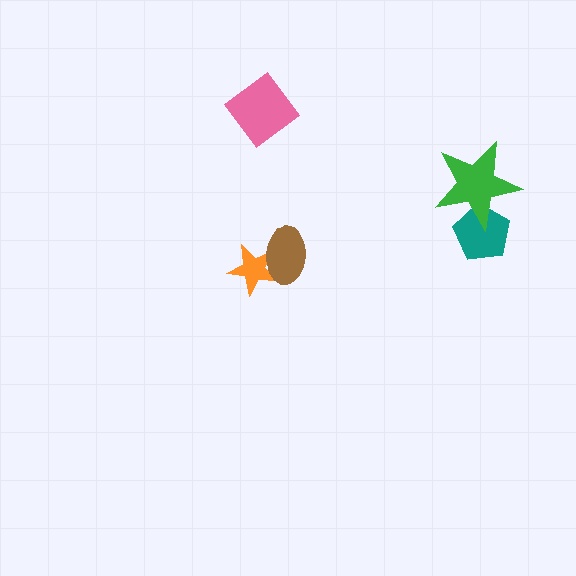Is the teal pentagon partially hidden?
Yes, it is partially covered by another shape.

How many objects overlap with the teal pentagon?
1 object overlaps with the teal pentagon.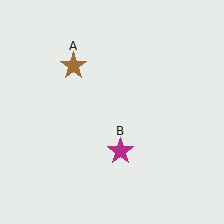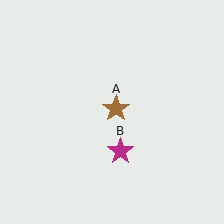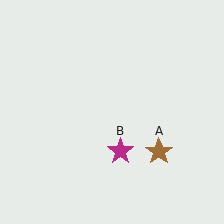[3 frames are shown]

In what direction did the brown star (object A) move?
The brown star (object A) moved down and to the right.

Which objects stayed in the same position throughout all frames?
Magenta star (object B) remained stationary.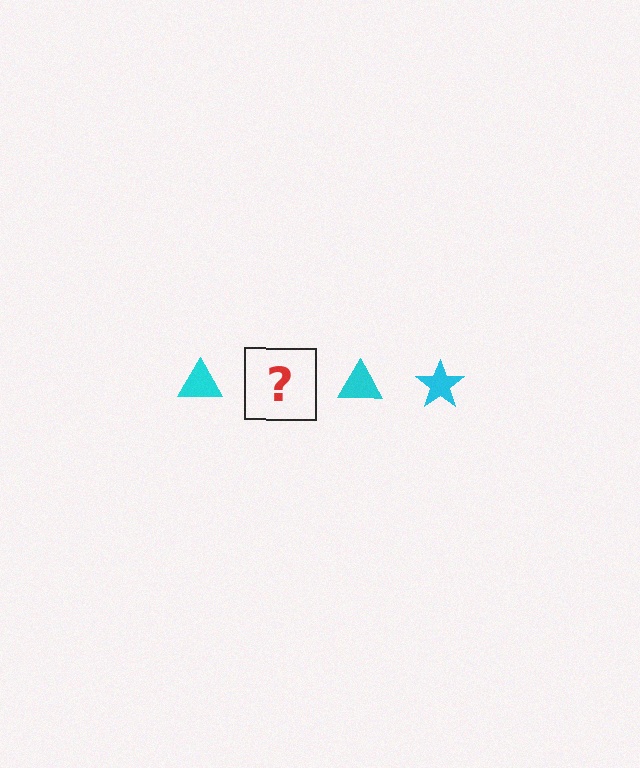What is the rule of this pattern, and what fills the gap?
The rule is that the pattern cycles through triangle, star shapes in cyan. The gap should be filled with a cyan star.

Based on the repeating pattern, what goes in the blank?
The blank should be a cyan star.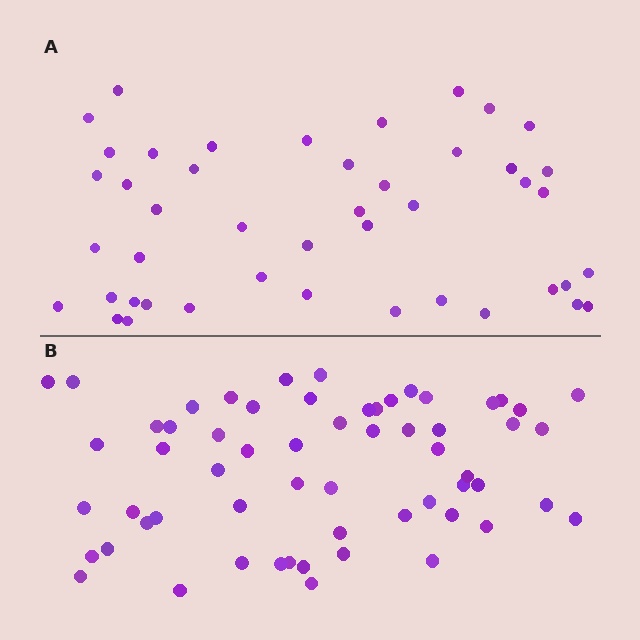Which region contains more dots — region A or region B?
Region B (the bottom region) has more dots.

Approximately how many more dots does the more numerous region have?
Region B has approximately 15 more dots than region A.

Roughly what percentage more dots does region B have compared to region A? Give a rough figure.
About 35% more.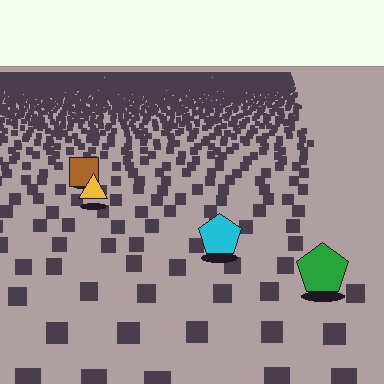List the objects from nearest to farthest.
From nearest to farthest: the green pentagon, the cyan pentagon, the yellow triangle, the brown square.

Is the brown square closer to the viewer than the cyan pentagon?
No. The cyan pentagon is closer — you can tell from the texture gradient: the ground texture is coarser near it.